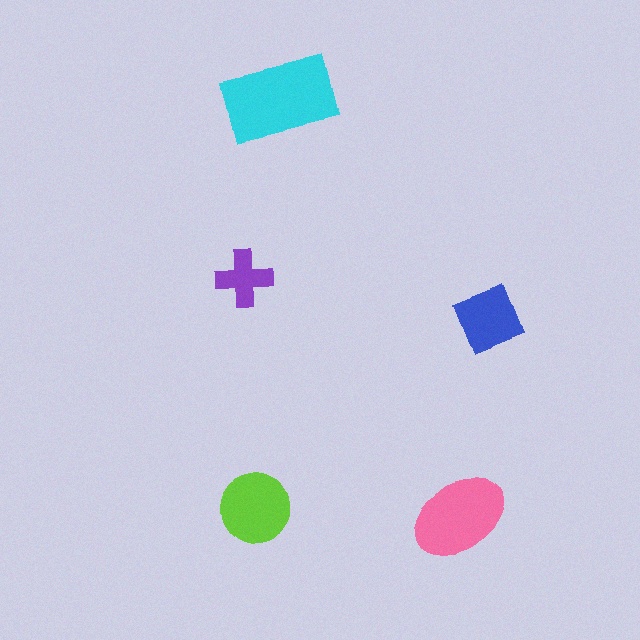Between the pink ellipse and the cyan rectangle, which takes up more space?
The cyan rectangle.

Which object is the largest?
The cyan rectangle.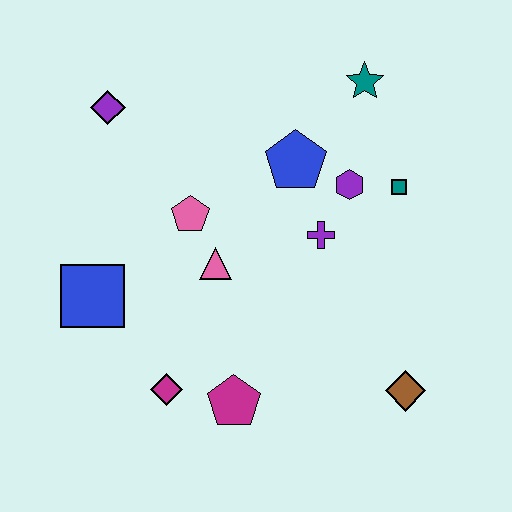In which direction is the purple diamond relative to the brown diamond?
The purple diamond is to the left of the brown diamond.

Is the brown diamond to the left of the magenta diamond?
No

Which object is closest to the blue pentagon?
The purple hexagon is closest to the blue pentagon.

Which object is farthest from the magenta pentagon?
The teal star is farthest from the magenta pentagon.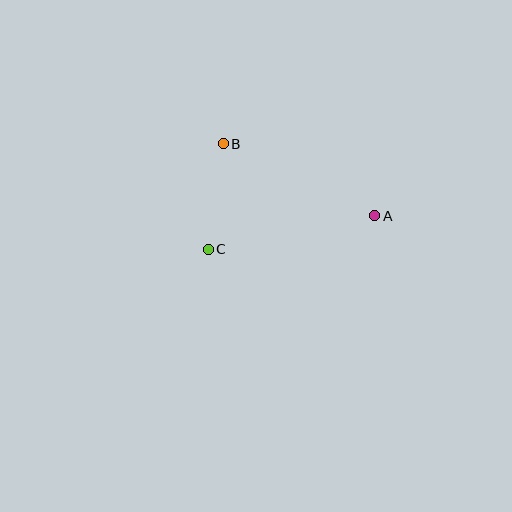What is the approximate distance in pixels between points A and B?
The distance between A and B is approximately 168 pixels.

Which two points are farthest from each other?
Points A and C are farthest from each other.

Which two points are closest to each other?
Points B and C are closest to each other.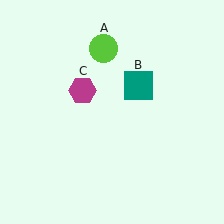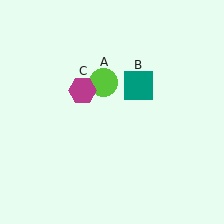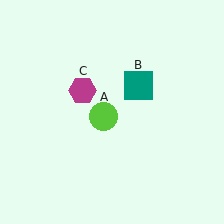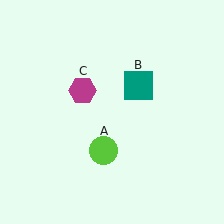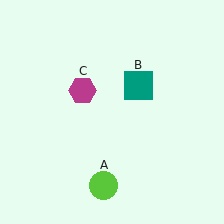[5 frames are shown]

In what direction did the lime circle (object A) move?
The lime circle (object A) moved down.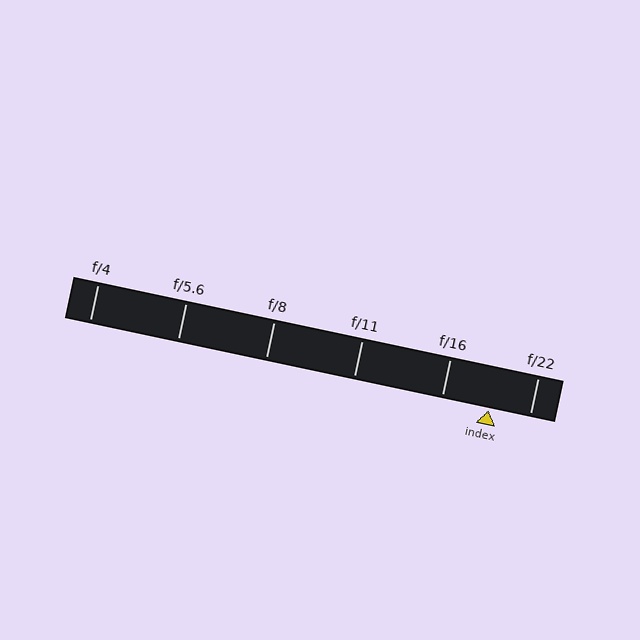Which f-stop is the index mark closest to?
The index mark is closest to f/22.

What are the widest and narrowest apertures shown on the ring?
The widest aperture shown is f/4 and the narrowest is f/22.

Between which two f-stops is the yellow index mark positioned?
The index mark is between f/16 and f/22.